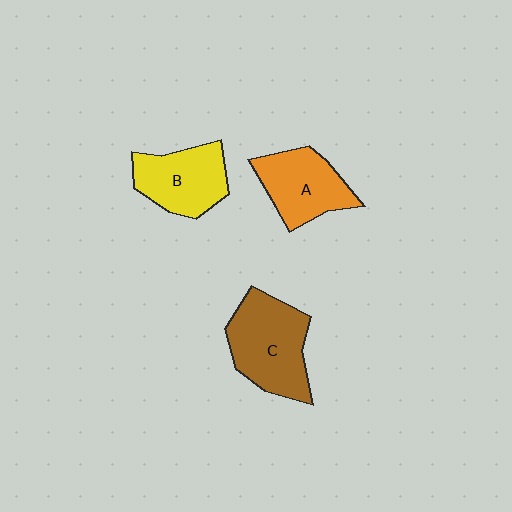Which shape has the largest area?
Shape C (brown).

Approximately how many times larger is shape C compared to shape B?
Approximately 1.3 times.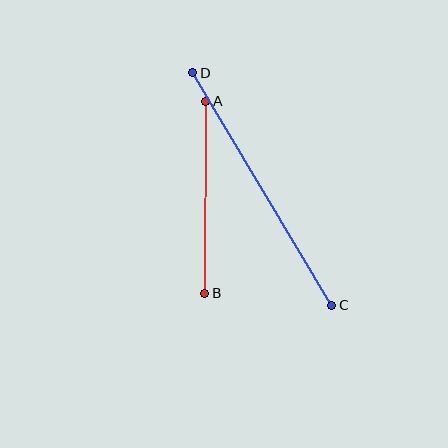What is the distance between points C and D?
The distance is approximately 271 pixels.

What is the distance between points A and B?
The distance is approximately 192 pixels.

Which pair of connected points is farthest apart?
Points C and D are farthest apart.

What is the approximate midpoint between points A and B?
The midpoint is at approximately (205, 197) pixels.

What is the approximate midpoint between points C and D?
The midpoint is at approximately (262, 189) pixels.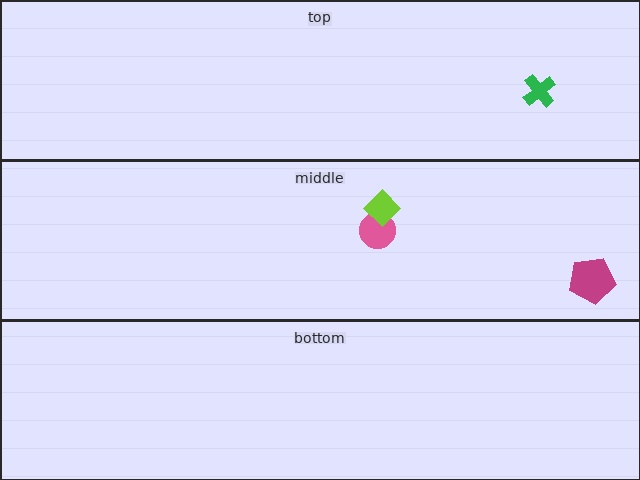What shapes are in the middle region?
The pink circle, the lime diamond, the magenta pentagon.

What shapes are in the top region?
The green cross.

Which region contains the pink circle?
The middle region.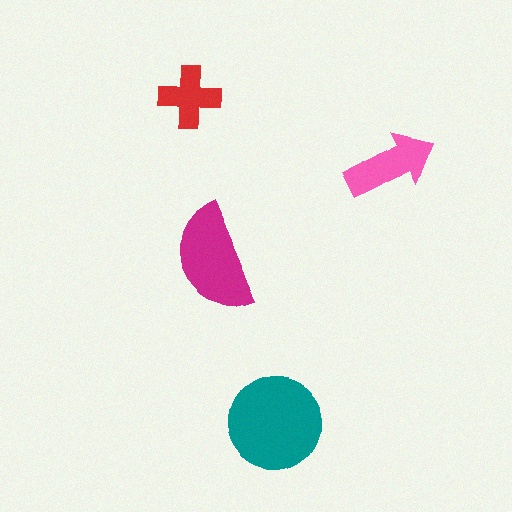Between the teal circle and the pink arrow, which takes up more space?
The teal circle.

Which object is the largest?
The teal circle.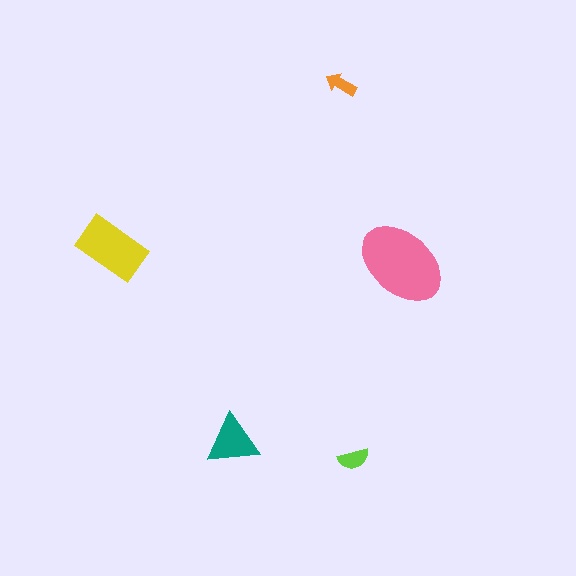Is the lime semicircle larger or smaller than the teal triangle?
Smaller.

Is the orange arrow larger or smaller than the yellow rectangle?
Smaller.